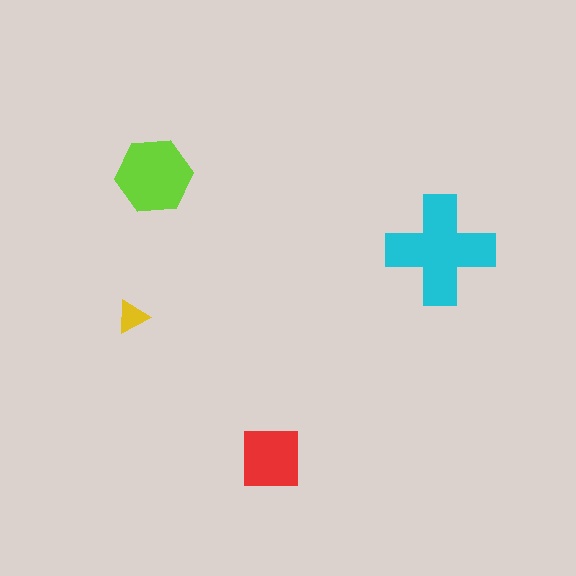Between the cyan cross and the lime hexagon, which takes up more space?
The cyan cross.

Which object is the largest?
The cyan cross.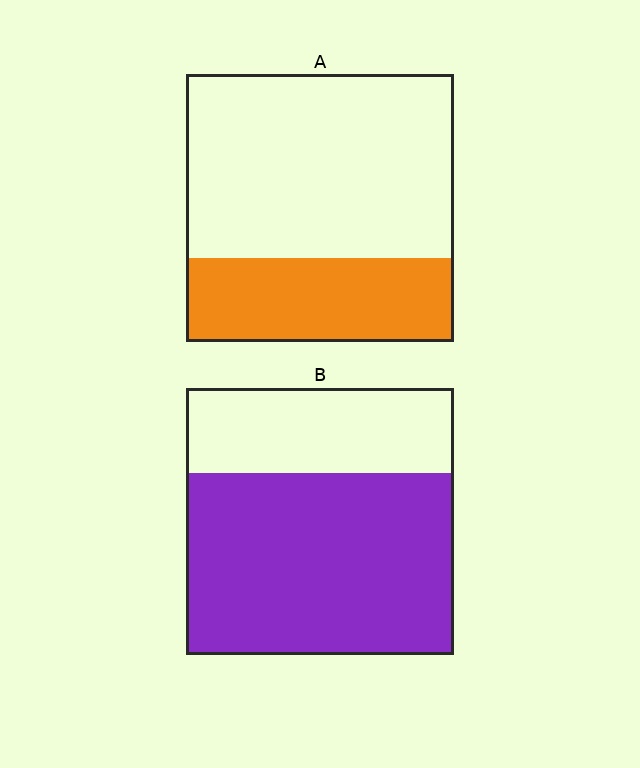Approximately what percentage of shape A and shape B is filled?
A is approximately 30% and B is approximately 70%.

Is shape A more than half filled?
No.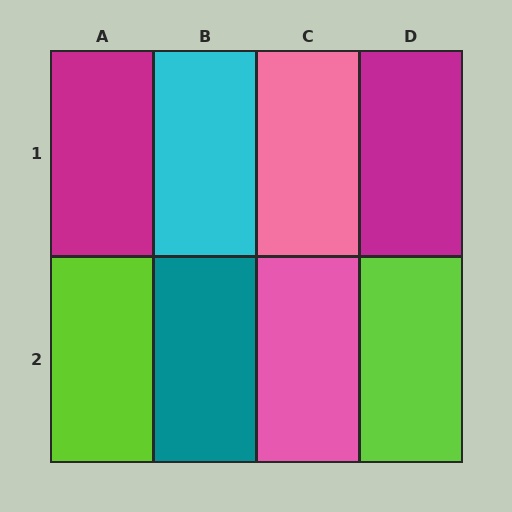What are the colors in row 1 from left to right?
Magenta, cyan, pink, magenta.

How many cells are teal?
1 cell is teal.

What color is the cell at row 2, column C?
Pink.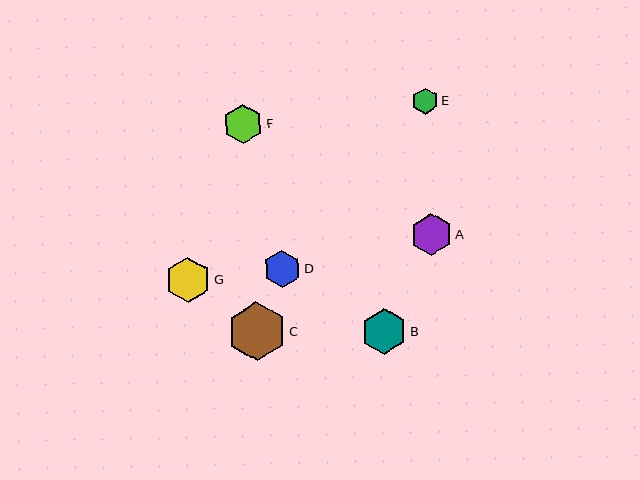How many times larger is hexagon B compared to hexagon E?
Hexagon B is approximately 1.7 times the size of hexagon E.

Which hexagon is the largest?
Hexagon C is the largest with a size of approximately 59 pixels.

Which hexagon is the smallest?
Hexagon E is the smallest with a size of approximately 27 pixels.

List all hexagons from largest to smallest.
From largest to smallest: C, B, G, A, F, D, E.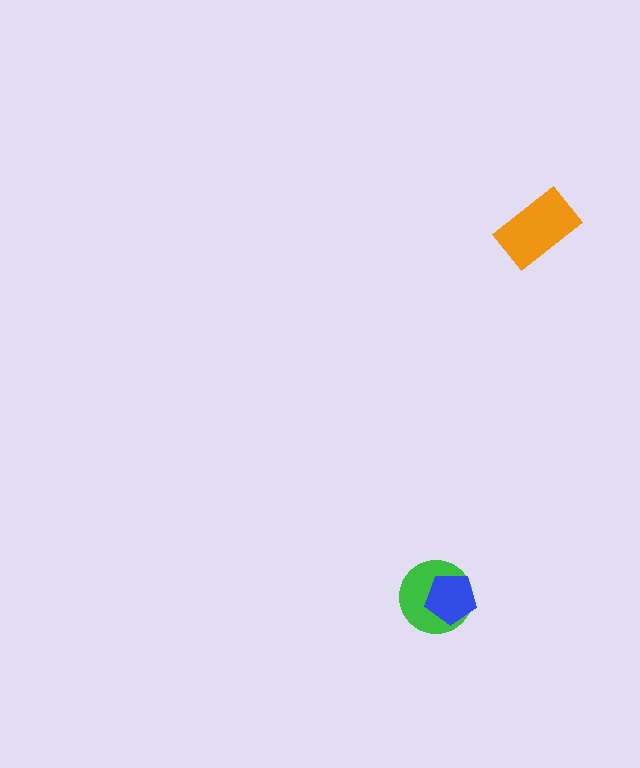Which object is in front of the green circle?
The blue pentagon is in front of the green circle.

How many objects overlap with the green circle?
1 object overlaps with the green circle.